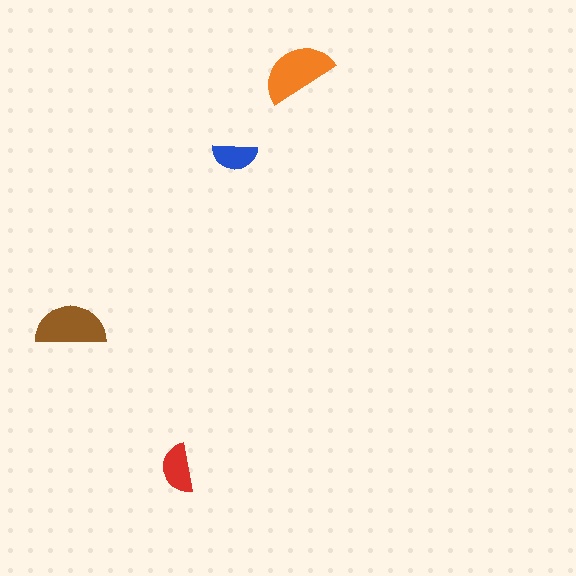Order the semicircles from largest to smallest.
the orange one, the brown one, the red one, the blue one.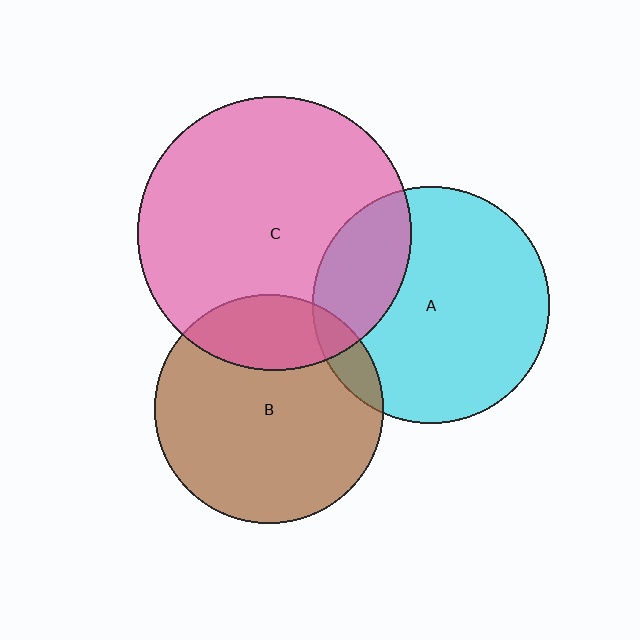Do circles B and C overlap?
Yes.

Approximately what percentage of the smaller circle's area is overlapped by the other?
Approximately 25%.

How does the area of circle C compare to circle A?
Approximately 1.3 times.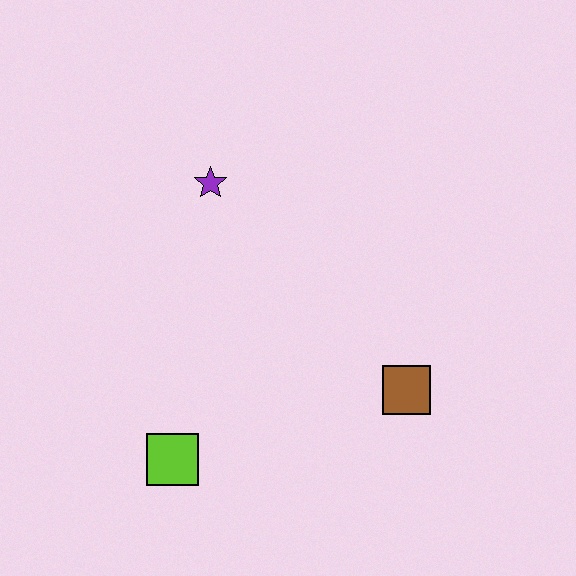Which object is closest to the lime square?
The brown square is closest to the lime square.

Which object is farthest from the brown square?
The purple star is farthest from the brown square.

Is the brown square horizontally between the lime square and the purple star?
No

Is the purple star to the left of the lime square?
No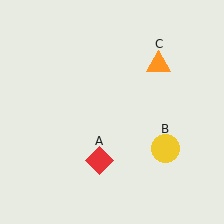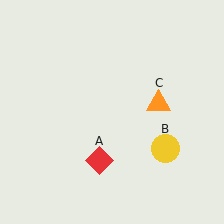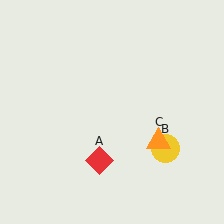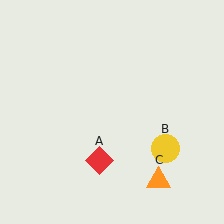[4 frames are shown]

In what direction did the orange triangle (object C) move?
The orange triangle (object C) moved down.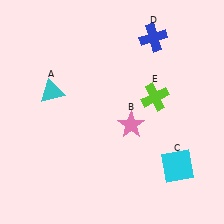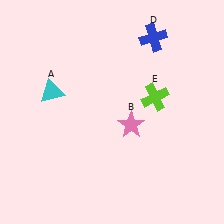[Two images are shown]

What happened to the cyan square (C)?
The cyan square (C) was removed in Image 2. It was in the bottom-right area of Image 1.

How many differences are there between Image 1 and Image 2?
There is 1 difference between the two images.